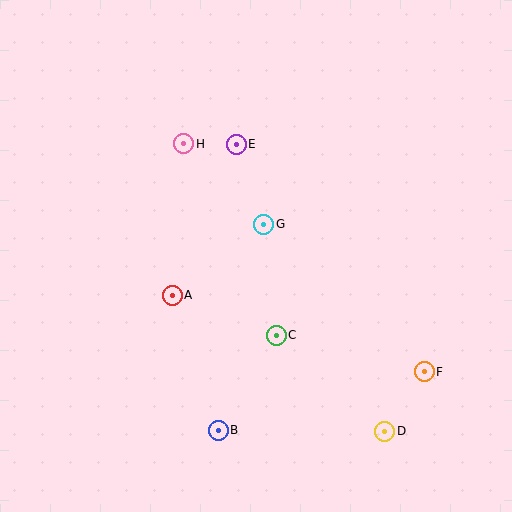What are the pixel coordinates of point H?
Point H is at (184, 144).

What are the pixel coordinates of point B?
Point B is at (218, 430).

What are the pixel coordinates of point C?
Point C is at (276, 335).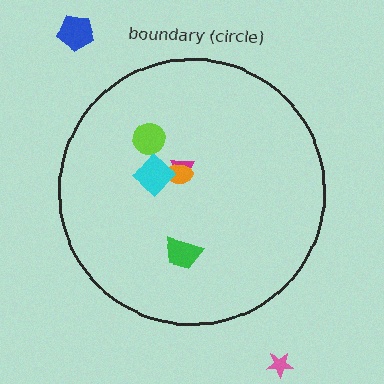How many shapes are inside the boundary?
5 inside, 2 outside.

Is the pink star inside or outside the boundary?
Outside.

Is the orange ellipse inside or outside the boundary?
Inside.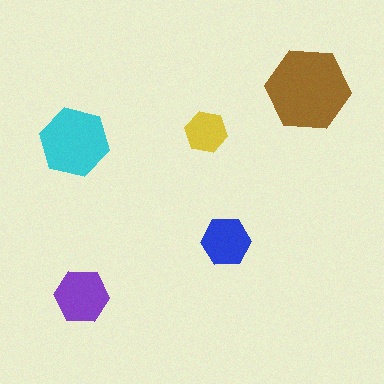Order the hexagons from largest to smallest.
the brown one, the cyan one, the purple one, the blue one, the yellow one.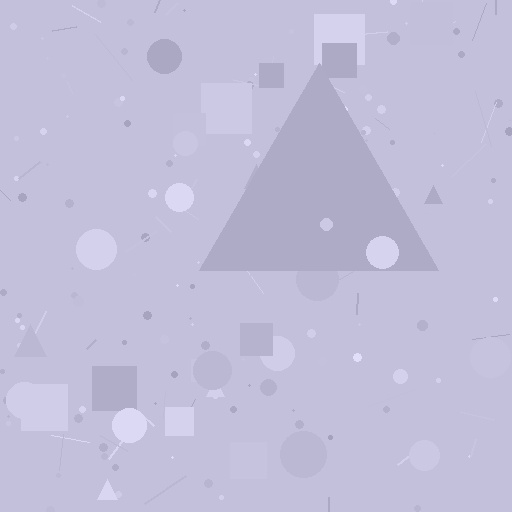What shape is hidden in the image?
A triangle is hidden in the image.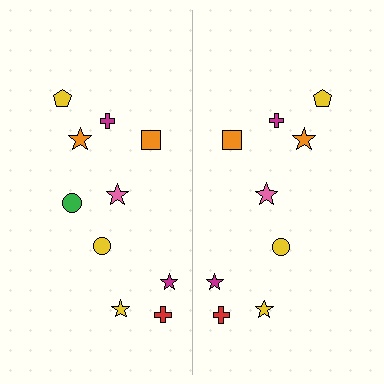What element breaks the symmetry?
A green circle is missing from the right side.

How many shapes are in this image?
There are 19 shapes in this image.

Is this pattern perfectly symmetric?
No, the pattern is not perfectly symmetric. A green circle is missing from the right side.